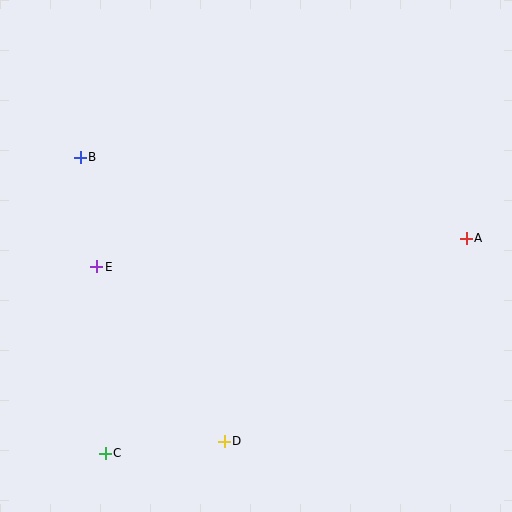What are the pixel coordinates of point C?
Point C is at (105, 453).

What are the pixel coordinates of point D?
Point D is at (224, 441).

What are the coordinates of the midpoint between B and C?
The midpoint between B and C is at (93, 305).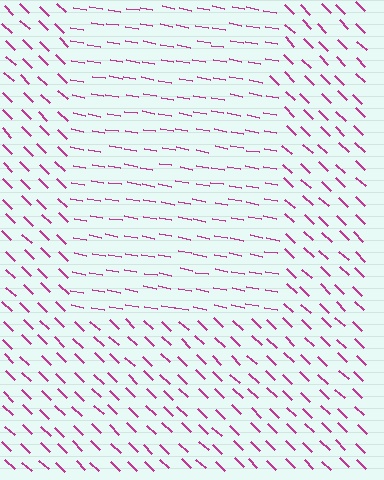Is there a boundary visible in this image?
Yes, there is a texture boundary formed by a change in line orientation.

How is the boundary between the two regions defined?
The boundary is defined purely by a change in line orientation (approximately 34 degrees difference). All lines are the same color and thickness.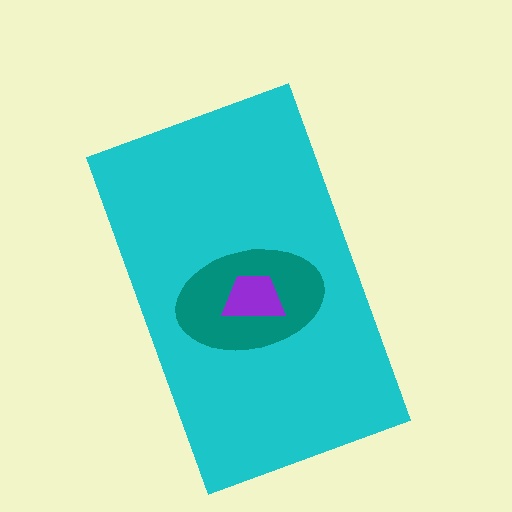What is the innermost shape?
The purple trapezoid.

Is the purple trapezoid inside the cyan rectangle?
Yes.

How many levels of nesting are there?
3.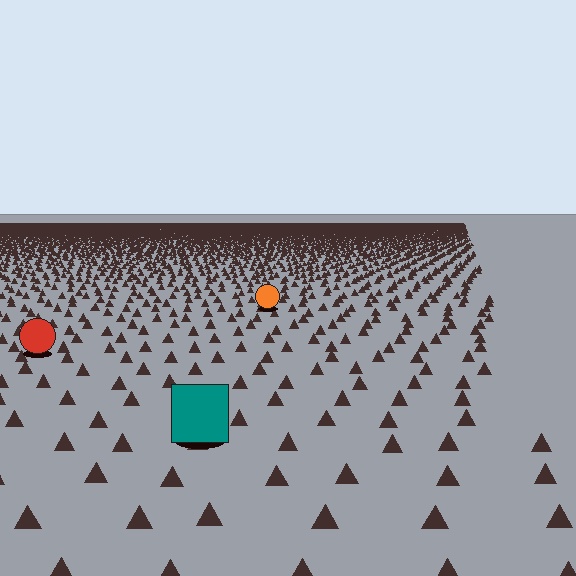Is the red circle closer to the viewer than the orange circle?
Yes. The red circle is closer — you can tell from the texture gradient: the ground texture is coarser near it.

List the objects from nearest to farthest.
From nearest to farthest: the teal square, the red circle, the orange circle.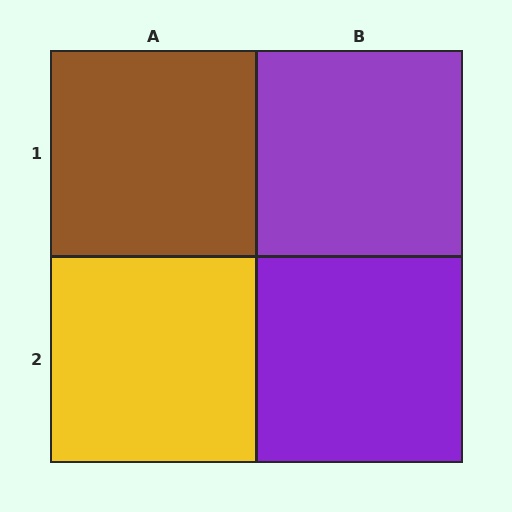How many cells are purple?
2 cells are purple.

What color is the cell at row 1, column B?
Purple.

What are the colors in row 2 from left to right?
Yellow, purple.